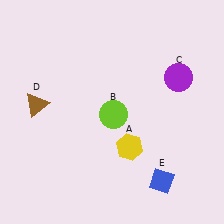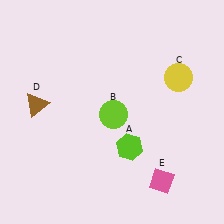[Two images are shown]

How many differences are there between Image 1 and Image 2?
There are 3 differences between the two images.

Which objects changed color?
A changed from yellow to lime. C changed from purple to yellow. E changed from blue to pink.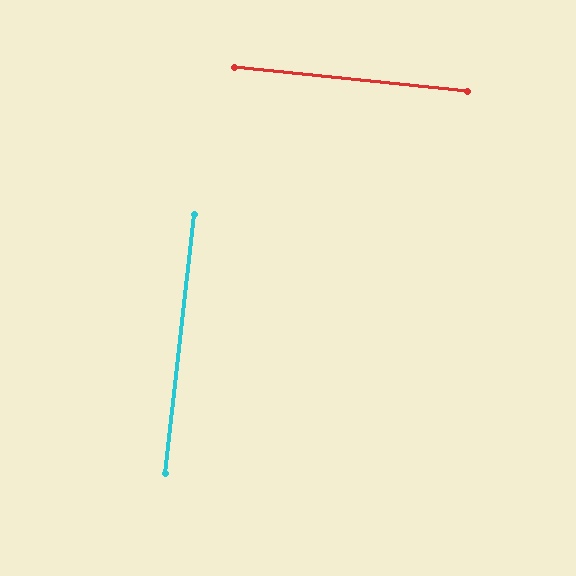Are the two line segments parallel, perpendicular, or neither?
Perpendicular — they meet at approximately 89°.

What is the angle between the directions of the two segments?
Approximately 89 degrees.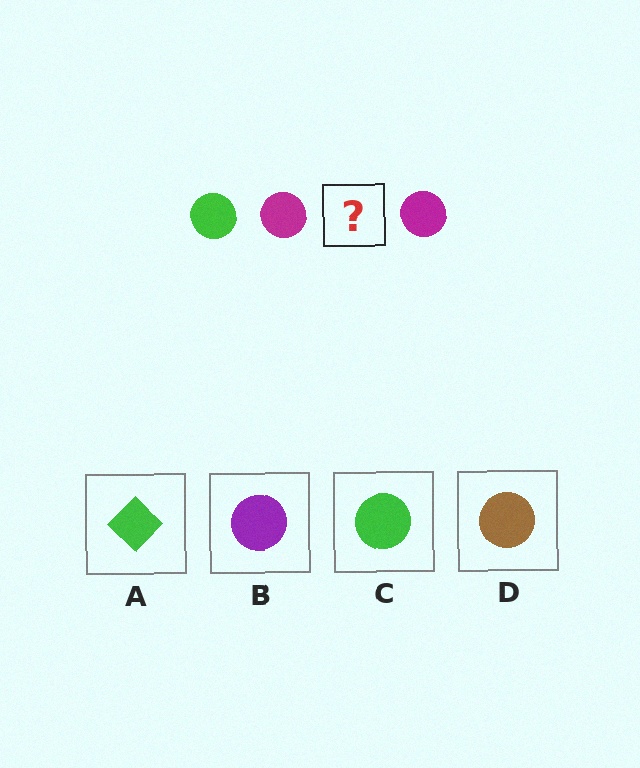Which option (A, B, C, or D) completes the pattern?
C.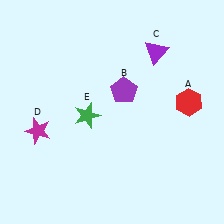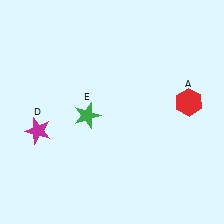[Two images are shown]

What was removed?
The purple triangle (C), the purple pentagon (B) were removed in Image 2.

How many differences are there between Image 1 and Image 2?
There are 2 differences between the two images.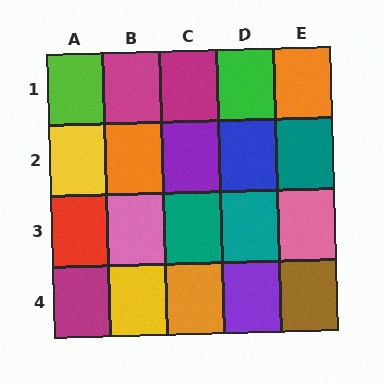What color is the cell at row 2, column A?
Yellow.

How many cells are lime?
1 cell is lime.